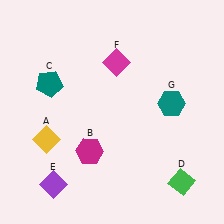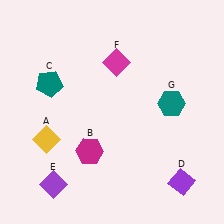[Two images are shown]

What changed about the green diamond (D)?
In Image 1, D is green. In Image 2, it changed to purple.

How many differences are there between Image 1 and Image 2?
There is 1 difference between the two images.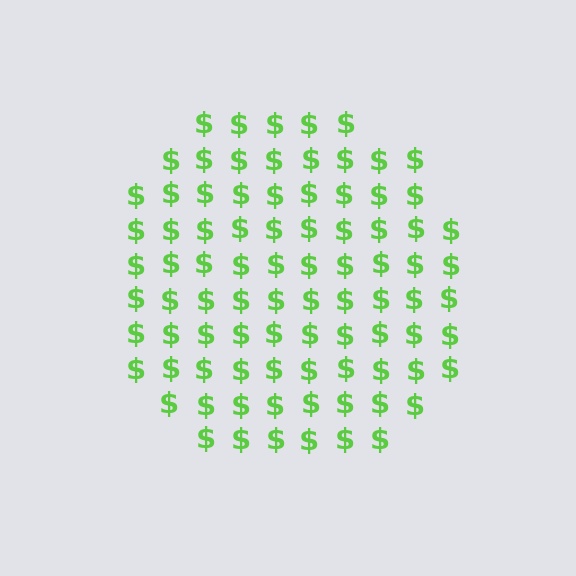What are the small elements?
The small elements are dollar signs.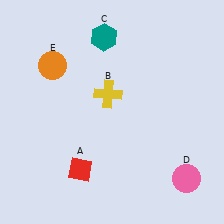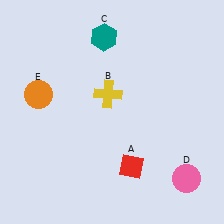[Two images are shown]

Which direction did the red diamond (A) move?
The red diamond (A) moved right.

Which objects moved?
The objects that moved are: the red diamond (A), the orange circle (E).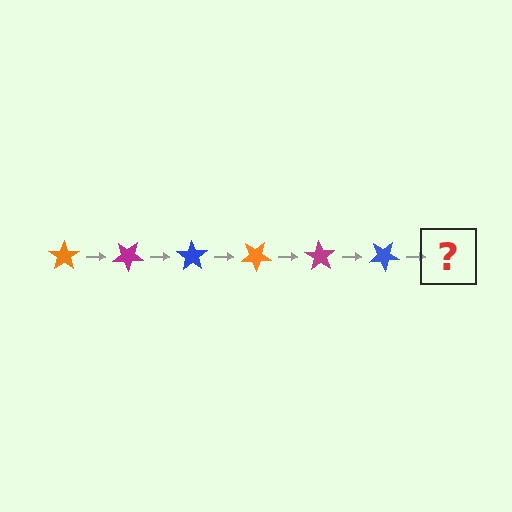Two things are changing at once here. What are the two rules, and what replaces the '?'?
The two rules are that it rotates 35 degrees each step and the color cycles through orange, magenta, and blue. The '?' should be an orange star, rotated 210 degrees from the start.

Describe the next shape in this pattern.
It should be an orange star, rotated 210 degrees from the start.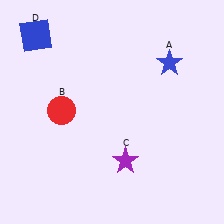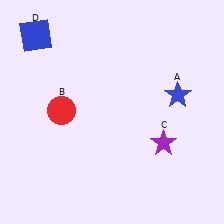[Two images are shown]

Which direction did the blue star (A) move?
The blue star (A) moved down.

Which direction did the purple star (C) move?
The purple star (C) moved right.